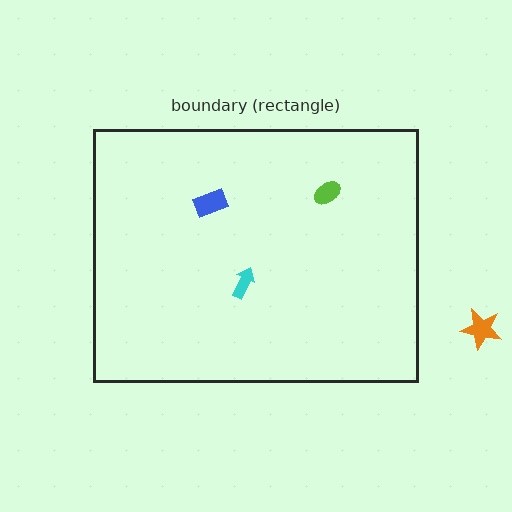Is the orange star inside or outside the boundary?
Outside.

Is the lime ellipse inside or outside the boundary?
Inside.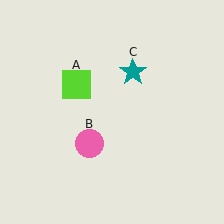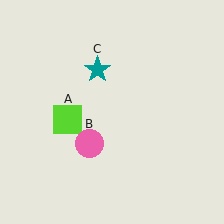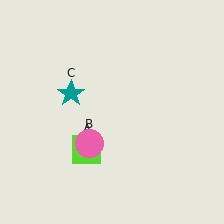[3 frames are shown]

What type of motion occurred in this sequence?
The lime square (object A), teal star (object C) rotated counterclockwise around the center of the scene.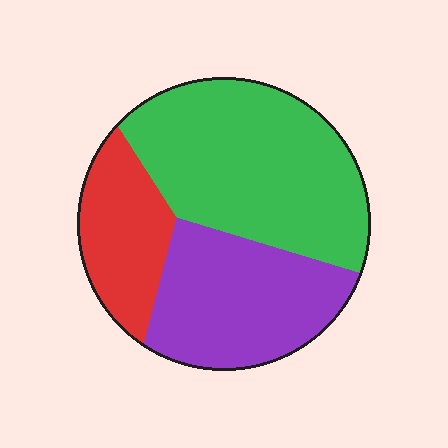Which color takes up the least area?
Red, at roughly 20%.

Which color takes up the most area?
Green, at roughly 50%.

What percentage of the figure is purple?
Purple covers about 30% of the figure.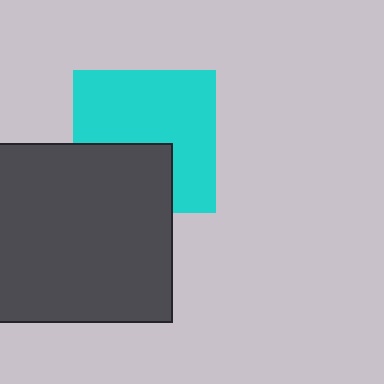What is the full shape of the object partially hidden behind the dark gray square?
The partially hidden object is a cyan square.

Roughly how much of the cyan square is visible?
Most of it is visible (roughly 66%).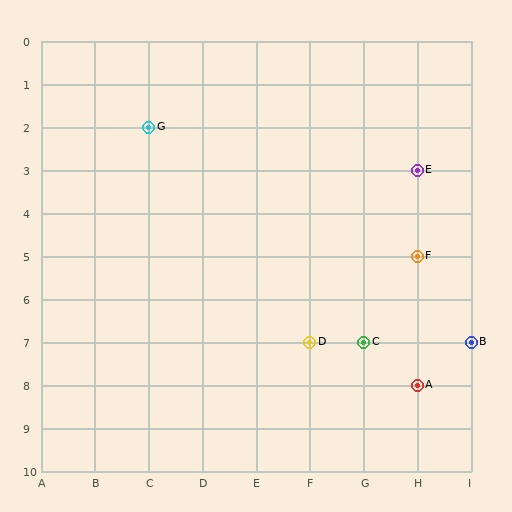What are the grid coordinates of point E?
Point E is at grid coordinates (H, 3).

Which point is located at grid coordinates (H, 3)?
Point E is at (H, 3).